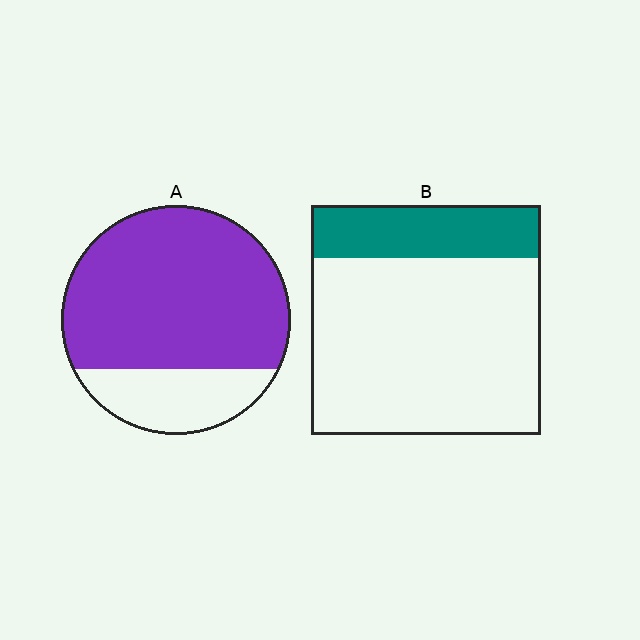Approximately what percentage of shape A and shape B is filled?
A is approximately 75% and B is approximately 25%.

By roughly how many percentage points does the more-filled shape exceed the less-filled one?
By roughly 55 percentage points (A over B).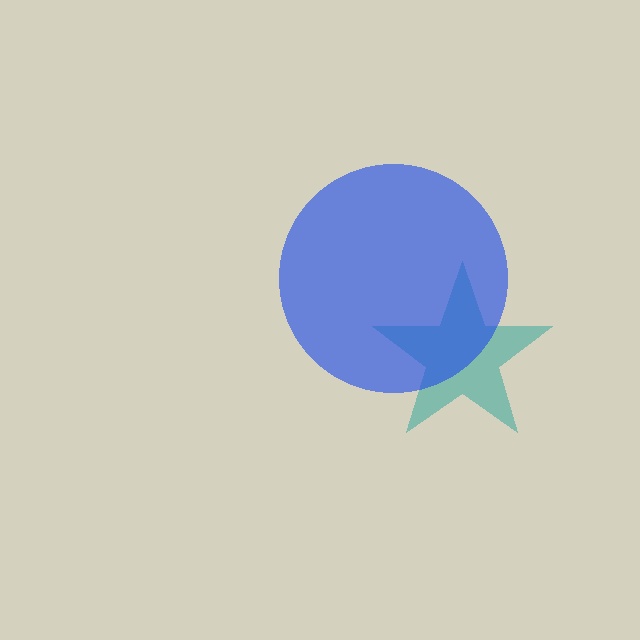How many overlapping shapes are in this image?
There are 2 overlapping shapes in the image.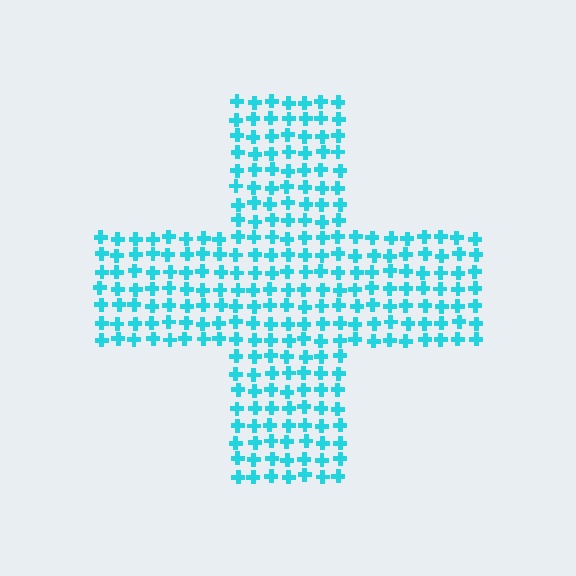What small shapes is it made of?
It is made of small crosses.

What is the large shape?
The large shape is a cross.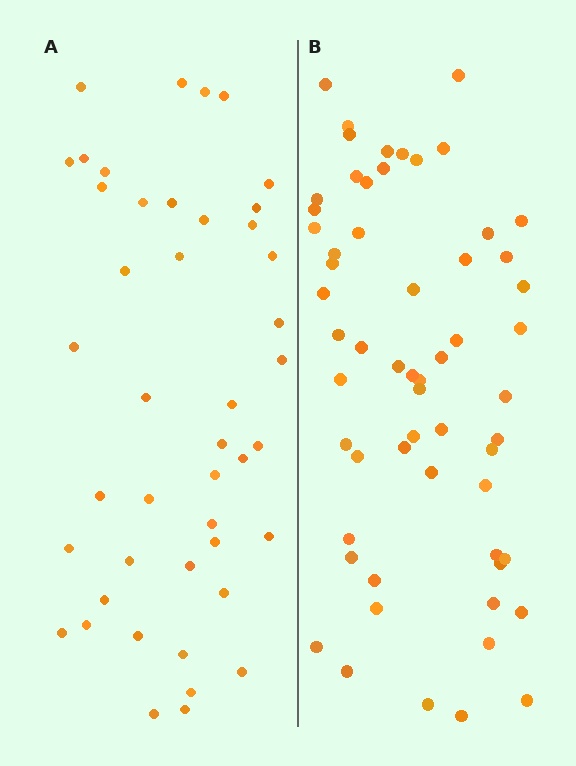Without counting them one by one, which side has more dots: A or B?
Region B (the right region) has more dots.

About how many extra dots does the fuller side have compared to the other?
Region B has approximately 15 more dots than region A.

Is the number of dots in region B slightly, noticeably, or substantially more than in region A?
Region B has noticeably more, but not dramatically so. The ratio is roughly 1.3 to 1.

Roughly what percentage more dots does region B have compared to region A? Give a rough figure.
About 35% more.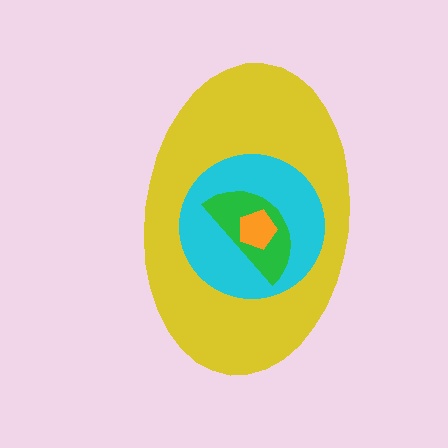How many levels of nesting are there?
4.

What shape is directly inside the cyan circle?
The green semicircle.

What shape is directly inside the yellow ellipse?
The cyan circle.